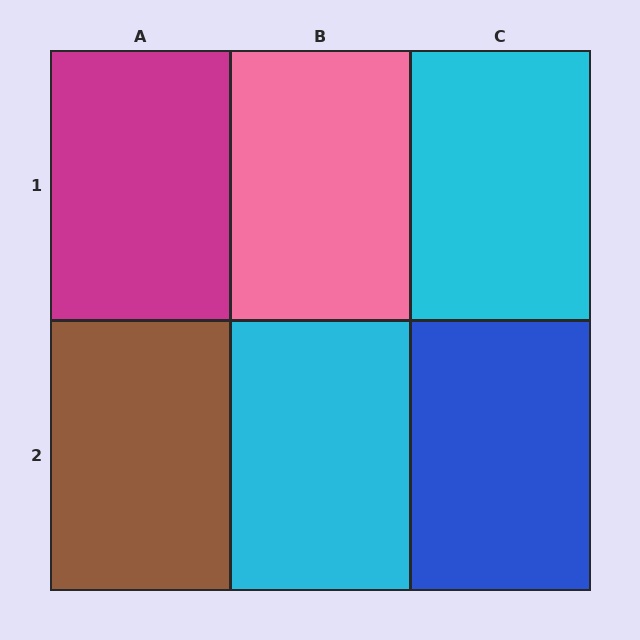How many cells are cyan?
2 cells are cyan.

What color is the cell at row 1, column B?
Pink.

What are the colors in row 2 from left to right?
Brown, cyan, blue.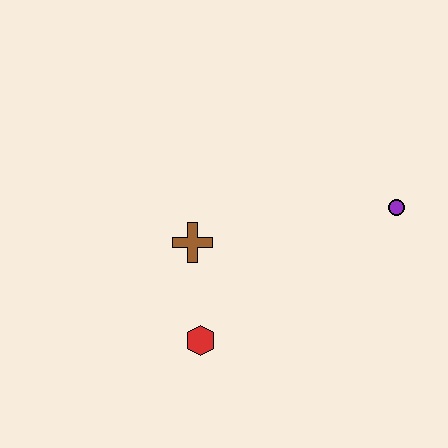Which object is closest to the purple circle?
The brown cross is closest to the purple circle.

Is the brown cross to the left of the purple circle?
Yes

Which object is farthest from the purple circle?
The red hexagon is farthest from the purple circle.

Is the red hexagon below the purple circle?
Yes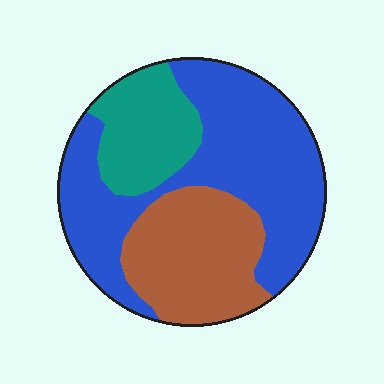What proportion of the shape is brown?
Brown takes up between a quarter and a half of the shape.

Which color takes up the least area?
Teal, at roughly 20%.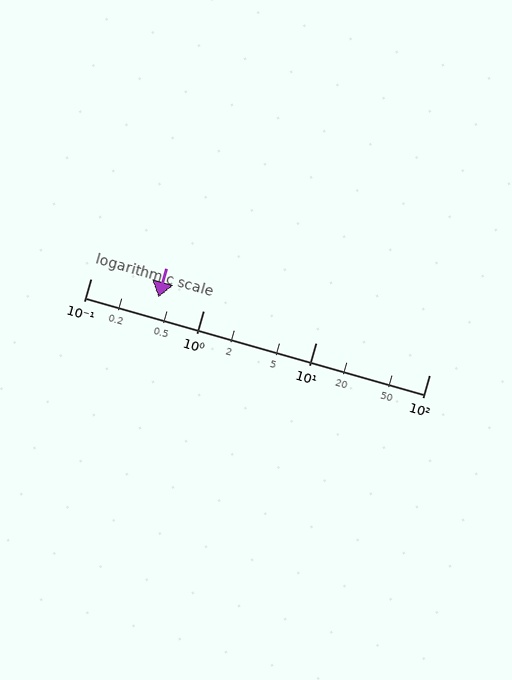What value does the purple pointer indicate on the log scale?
The pointer indicates approximately 0.4.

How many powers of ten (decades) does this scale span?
The scale spans 3 decades, from 0.1 to 100.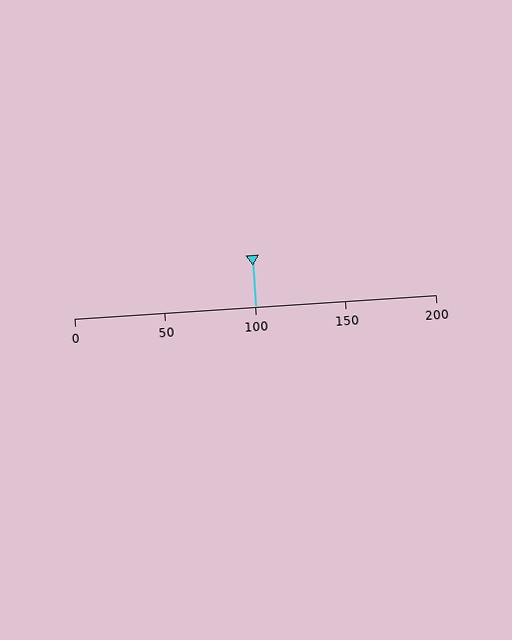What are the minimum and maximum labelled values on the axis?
The axis runs from 0 to 200.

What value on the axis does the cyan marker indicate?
The marker indicates approximately 100.